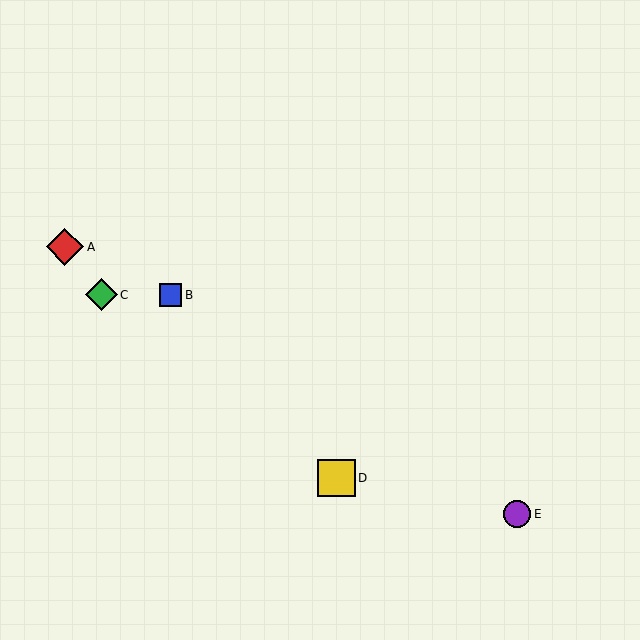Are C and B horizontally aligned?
Yes, both are at y≈295.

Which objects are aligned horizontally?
Objects B, C are aligned horizontally.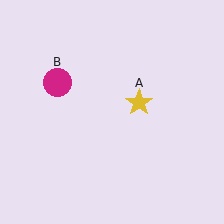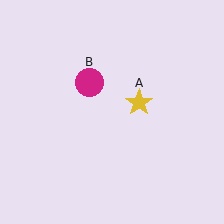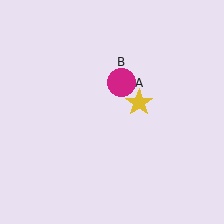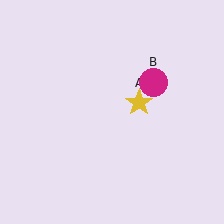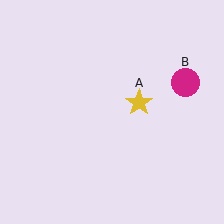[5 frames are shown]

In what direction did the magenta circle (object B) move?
The magenta circle (object B) moved right.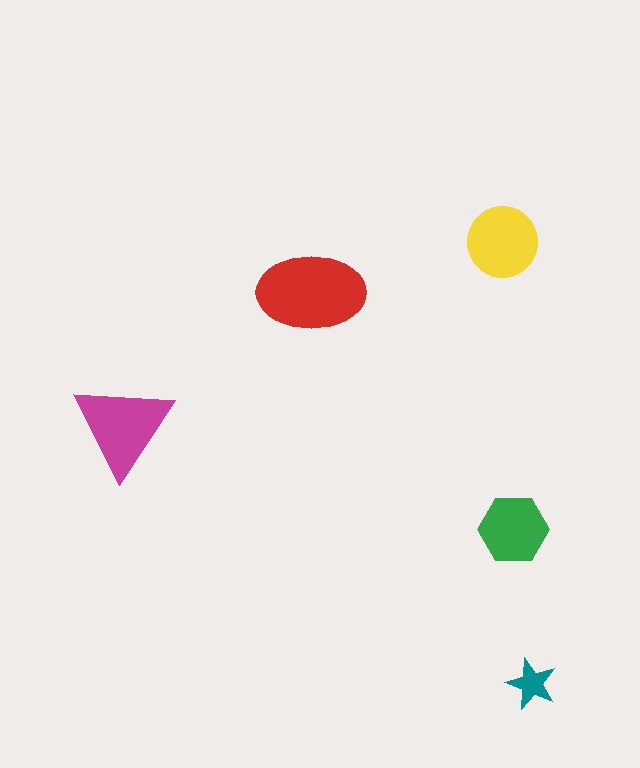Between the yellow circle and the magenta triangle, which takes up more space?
The magenta triangle.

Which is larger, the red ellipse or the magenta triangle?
The red ellipse.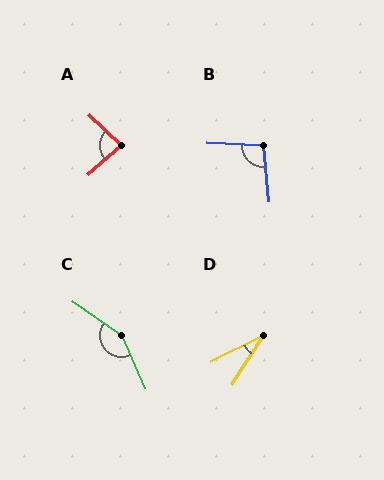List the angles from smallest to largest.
D (31°), A (85°), B (98°), C (148°).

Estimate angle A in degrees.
Approximately 85 degrees.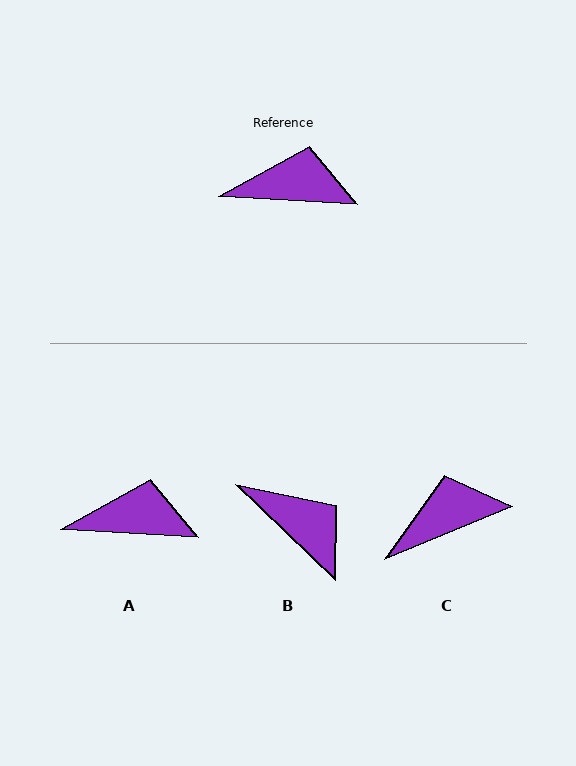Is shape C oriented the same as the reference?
No, it is off by about 25 degrees.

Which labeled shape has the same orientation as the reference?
A.